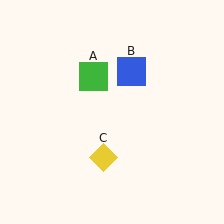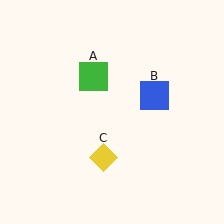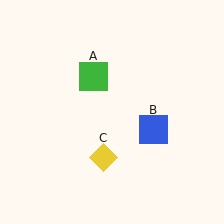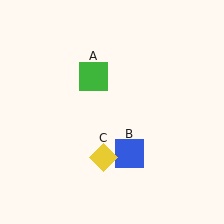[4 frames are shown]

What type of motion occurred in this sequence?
The blue square (object B) rotated clockwise around the center of the scene.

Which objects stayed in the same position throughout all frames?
Green square (object A) and yellow diamond (object C) remained stationary.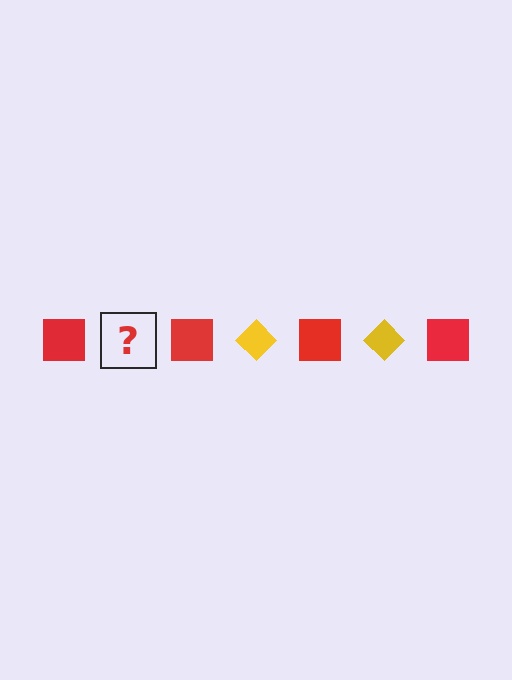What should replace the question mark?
The question mark should be replaced with a yellow diamond.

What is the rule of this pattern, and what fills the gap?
The rule is that the pattern alternates between red square and yellow diamond. The gap should be filled with a yellow diamond.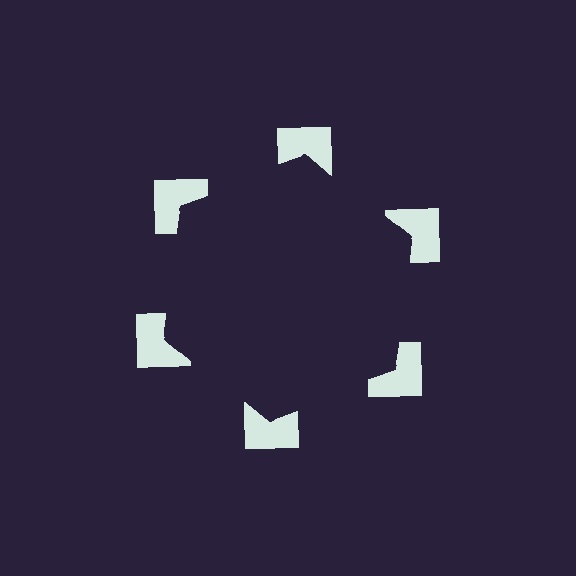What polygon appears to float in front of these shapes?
An illusory hexagon — its edges are inferred from the aligned wedge cuts in the notched squares, not physically drawn.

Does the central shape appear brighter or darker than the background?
It typically appears slightly darker than the background, even though no actual brightness change is drawn.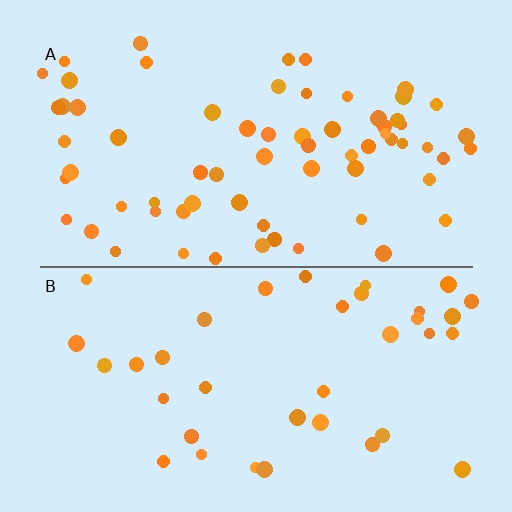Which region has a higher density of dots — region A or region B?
A (the top).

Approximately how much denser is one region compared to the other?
Approximately 1.8× — region A over region B.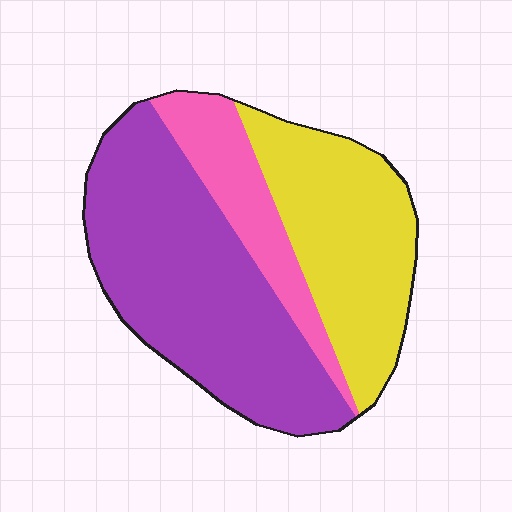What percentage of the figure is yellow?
Yellow takes up about one third (1/3) of the figure.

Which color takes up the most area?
Purple, at roughly 50%.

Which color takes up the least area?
Pink, at roughly 15%.